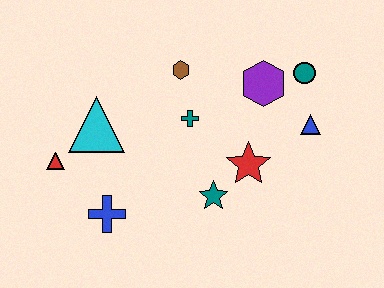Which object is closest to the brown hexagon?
The teal cross is closest to the brown hexagon.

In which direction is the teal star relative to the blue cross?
The teal star is to the right of the blue cross.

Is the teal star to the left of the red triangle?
No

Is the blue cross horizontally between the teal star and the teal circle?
No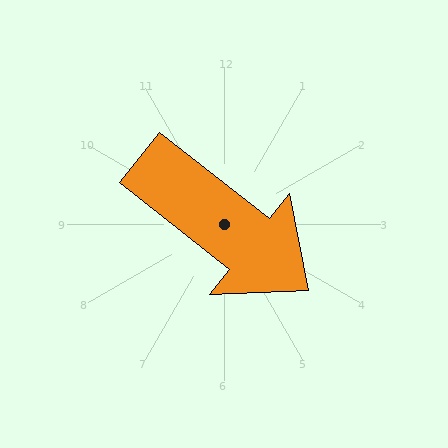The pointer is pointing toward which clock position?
Roughly 4 o'clock.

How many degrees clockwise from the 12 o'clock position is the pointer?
Approximately 128 degrees.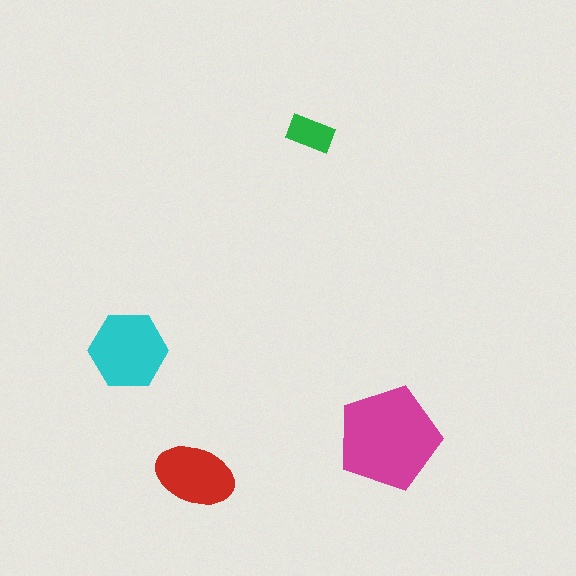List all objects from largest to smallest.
The magenta pentagon, the cyan hexagon, the red ellipse, the green rectangle.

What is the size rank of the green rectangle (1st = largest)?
4th.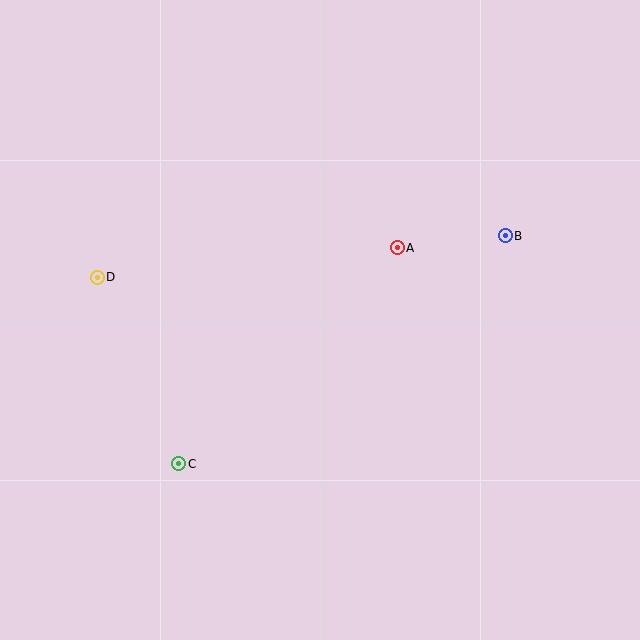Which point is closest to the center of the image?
Point A at (397, 248) is closest to the center.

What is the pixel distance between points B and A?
The distance between B and A is 109 pixels.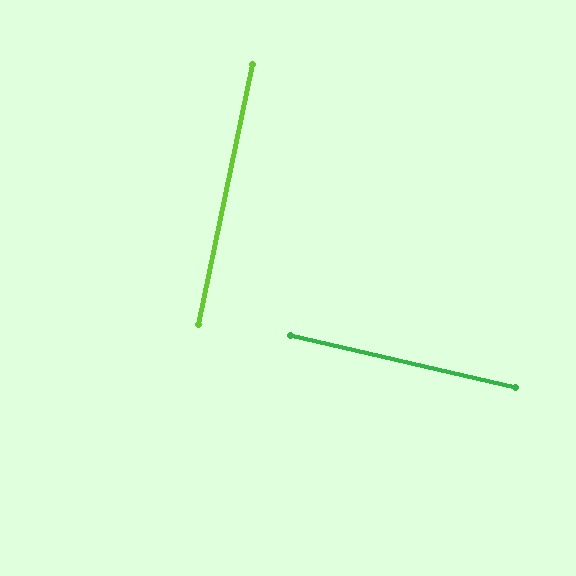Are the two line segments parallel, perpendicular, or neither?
Perpendicular — they meet at approximately 89°.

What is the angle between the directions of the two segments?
Approximately 89 degrees.